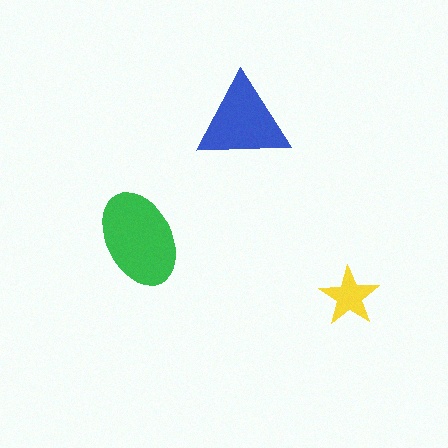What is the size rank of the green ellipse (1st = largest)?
1st.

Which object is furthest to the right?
The yellow star is rightmost.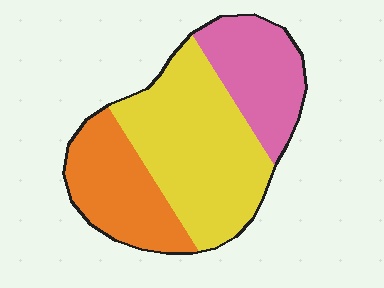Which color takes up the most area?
Yellow, at roughly 50%.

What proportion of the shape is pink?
Pink covers about 25% of the shape.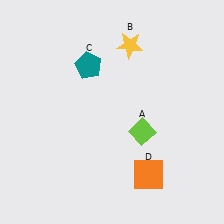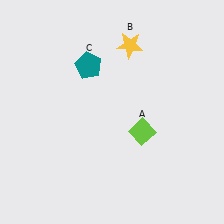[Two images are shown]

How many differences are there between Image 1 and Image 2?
There is 1 difference between the two images.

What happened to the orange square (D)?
The orange square (D) was removed in Image 2. It was in the bottom-right area of Image 1.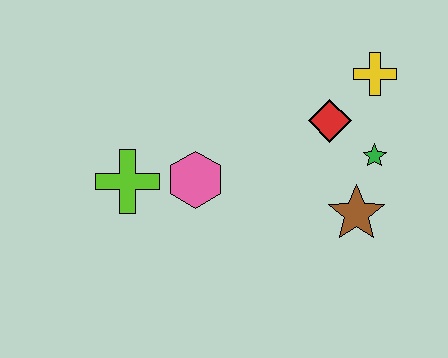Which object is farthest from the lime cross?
The yellow cross is farthest from the lime cross.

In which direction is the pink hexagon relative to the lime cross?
The pink hexagon is to the right of the lime cross.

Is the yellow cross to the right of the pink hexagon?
Yes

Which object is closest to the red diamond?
The green star is closest to the red diamond.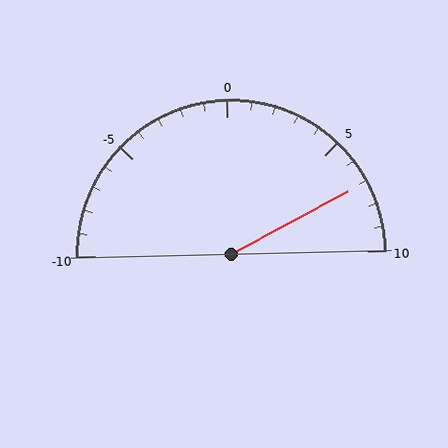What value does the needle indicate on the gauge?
The needle indicates approximately 7.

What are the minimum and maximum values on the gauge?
The gauge ranges from -10 to 10.